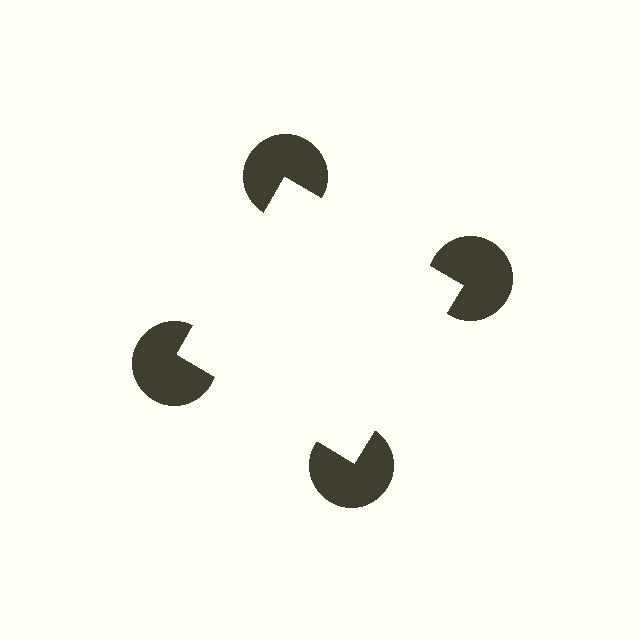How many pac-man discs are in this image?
There are 4 — one at each vertex of the illusory square.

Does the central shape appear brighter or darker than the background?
It typically appears slightly brighter than the background, even though no actual brightness change is drawn.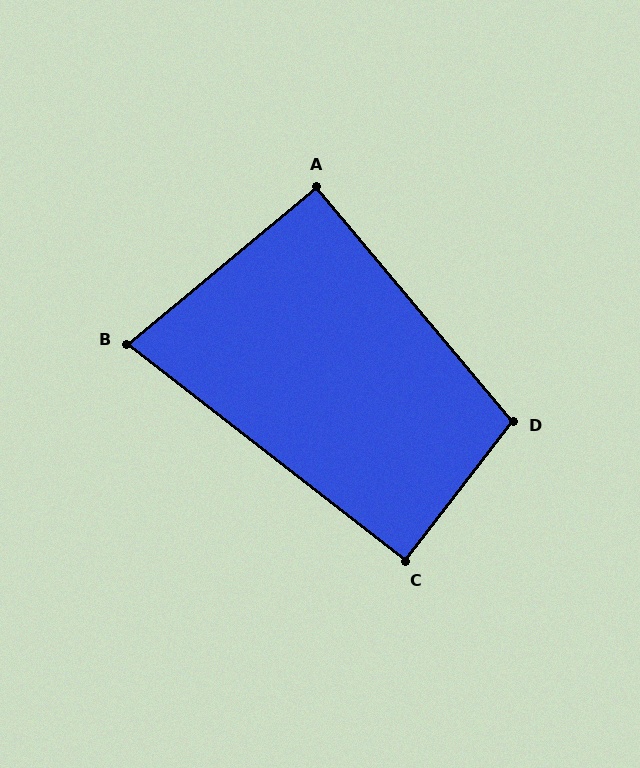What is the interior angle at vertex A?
Approximately 90 degrees (approximately right).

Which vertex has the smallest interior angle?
B, at approximately 78 degrees.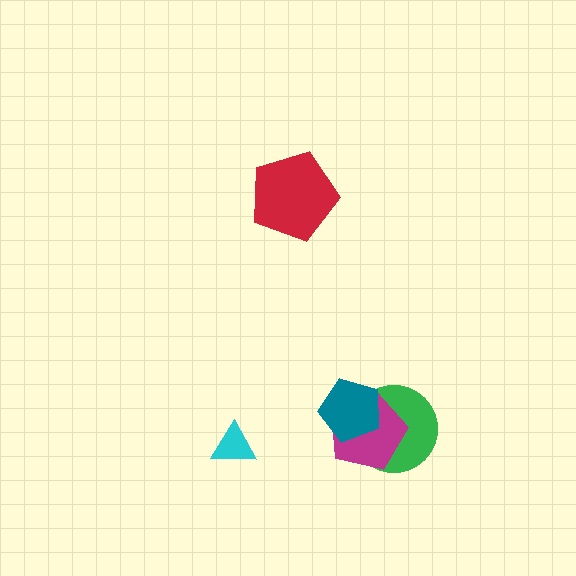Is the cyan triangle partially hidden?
No, no other shape covers it.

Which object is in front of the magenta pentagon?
The teal pentagon is in front of the magenta pentagon.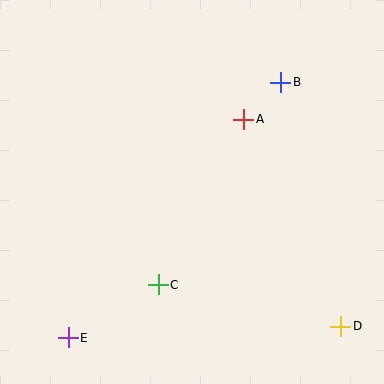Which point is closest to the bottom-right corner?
Point D is closest to the bottom-right corner.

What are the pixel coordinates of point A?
Point A is at (244, 119).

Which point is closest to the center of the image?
Point A at (244, 119) is closest to the center.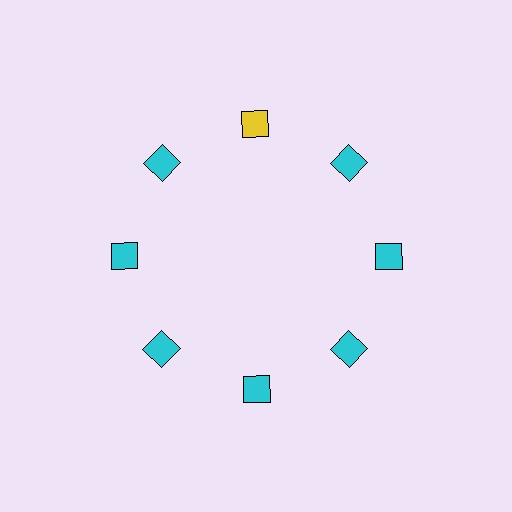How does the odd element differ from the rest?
It has a different color: yellow instead of cyan.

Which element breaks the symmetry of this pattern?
The yellow square at roughly the 12 o'clock position breaks the symmetry. All other shapes are cyan squares.